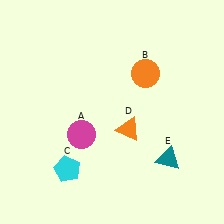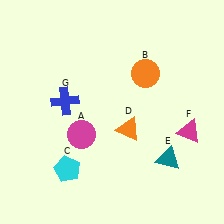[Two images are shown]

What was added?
A magenta triangle (F), a blue cross (G) were added in Image 2.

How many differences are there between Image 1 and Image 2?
There are 2 differences between the two images.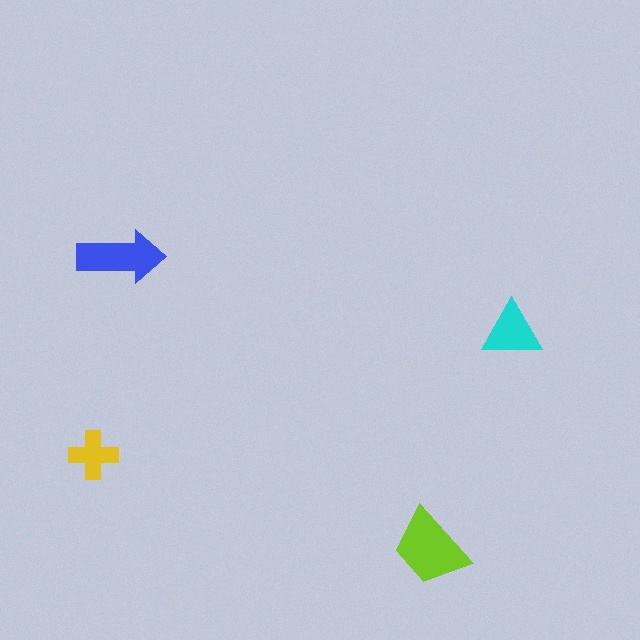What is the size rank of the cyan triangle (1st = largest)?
3rd.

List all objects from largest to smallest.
The lime trapezoid, the blue arrow, the cyan triangle, the yellow cross.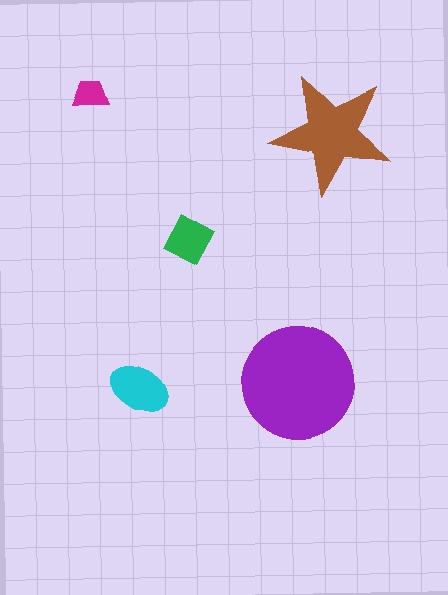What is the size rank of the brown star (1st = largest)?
2nd.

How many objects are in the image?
There are 5 objects in the image.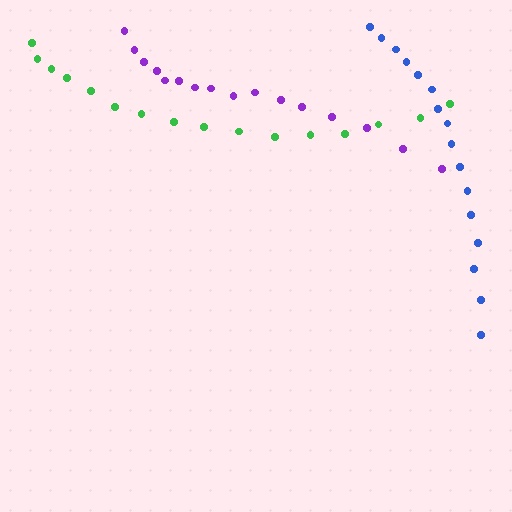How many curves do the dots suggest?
There are 3 distinct paths.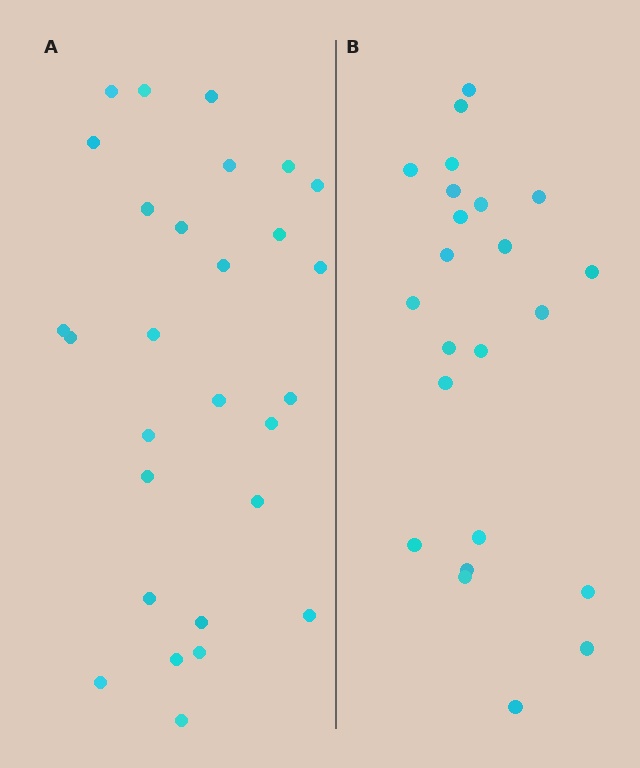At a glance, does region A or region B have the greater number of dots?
Region A (the left region) has more dots.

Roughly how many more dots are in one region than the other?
Region A has about 5 more dots than region B.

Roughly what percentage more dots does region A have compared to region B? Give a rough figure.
About 20% more.